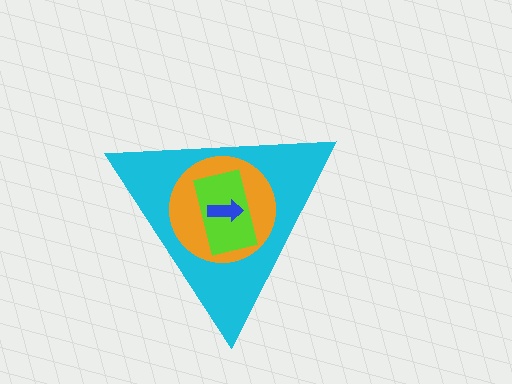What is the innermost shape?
The blue arrow.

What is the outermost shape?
The cyan triangle.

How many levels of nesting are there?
4.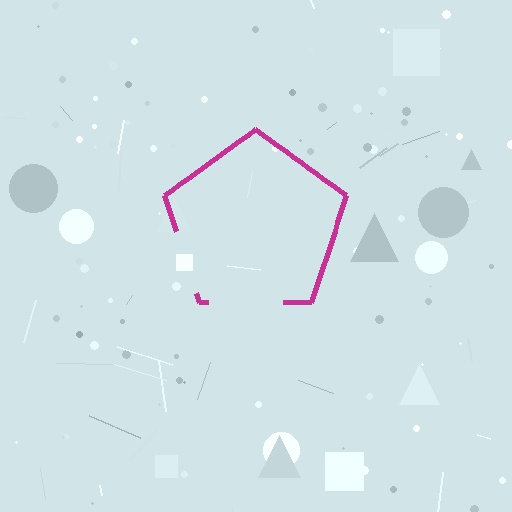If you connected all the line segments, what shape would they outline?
They would outline a pentagon.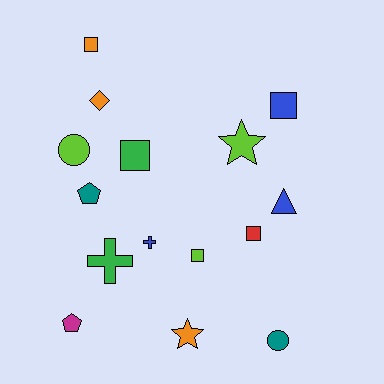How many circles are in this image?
There are 2 circles.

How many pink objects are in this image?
There are no pink objects.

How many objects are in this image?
There are 15 objects.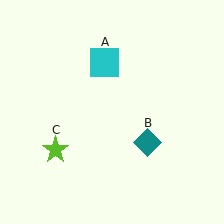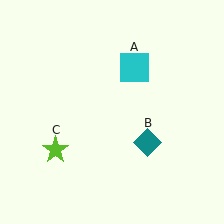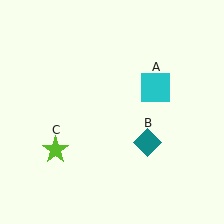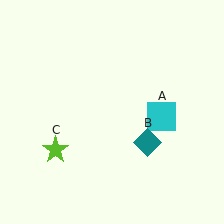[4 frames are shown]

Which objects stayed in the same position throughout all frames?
Teal diamond (object B) and lime star (object C) remained stationary.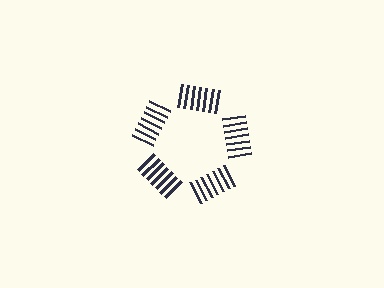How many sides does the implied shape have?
5 sides — the line-ends trace a pentagon.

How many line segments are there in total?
35 — 7 along each of the 5 edges.